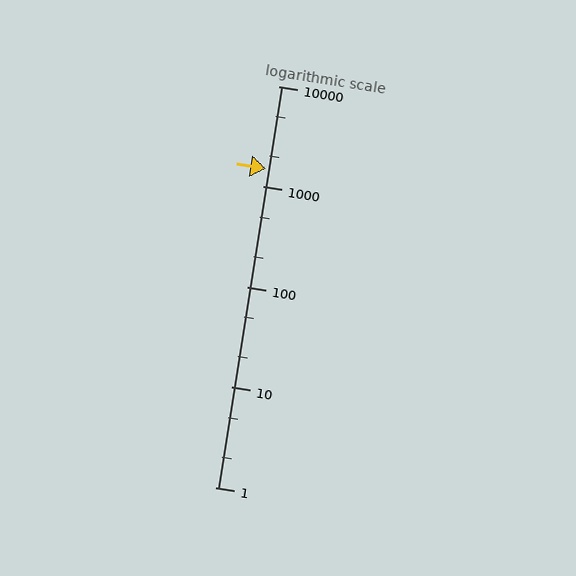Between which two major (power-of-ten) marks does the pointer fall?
The pointer is between 1000 and 10000.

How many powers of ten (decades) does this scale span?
The scale spans 4 decades, from 1 to 10000.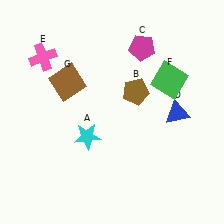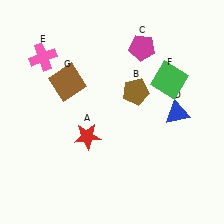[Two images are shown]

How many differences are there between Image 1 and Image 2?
There is 1 difference between the two images.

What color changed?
The star (A) changed from cyan in Image 1 to red in Image 2.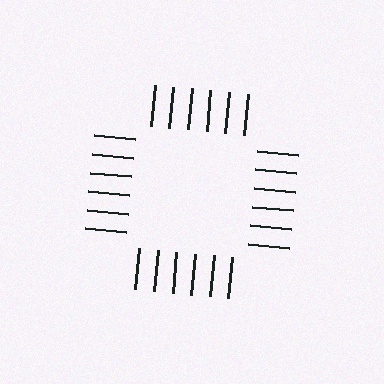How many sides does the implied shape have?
4 sides — the line-ends trace a square.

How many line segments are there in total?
24 — 6 along each of the 4 edges.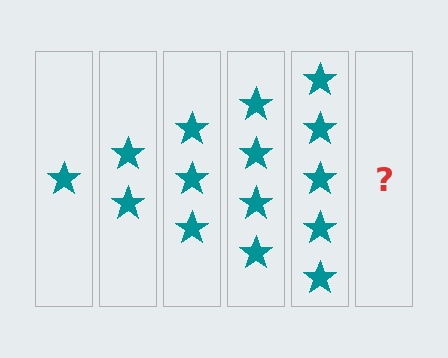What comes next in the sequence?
The next element should be 6 stars.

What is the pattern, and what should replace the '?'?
The pattern is that each step adds one more star. The '?' should be 6 stars.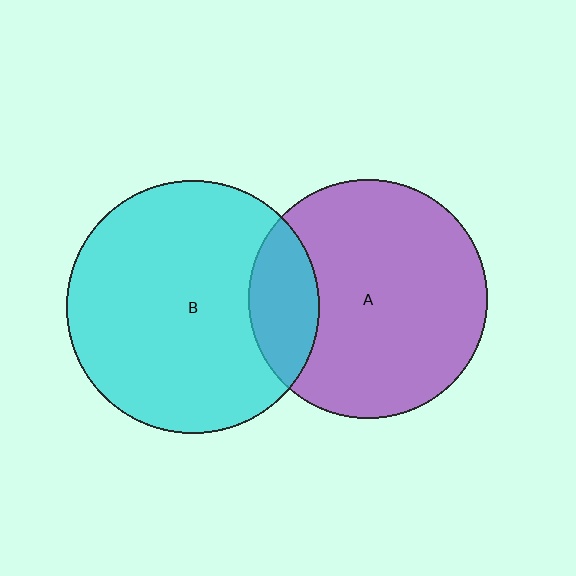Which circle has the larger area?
Circle B (cyan).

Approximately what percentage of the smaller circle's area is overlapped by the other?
Approximately 20%.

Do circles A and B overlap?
Yes.